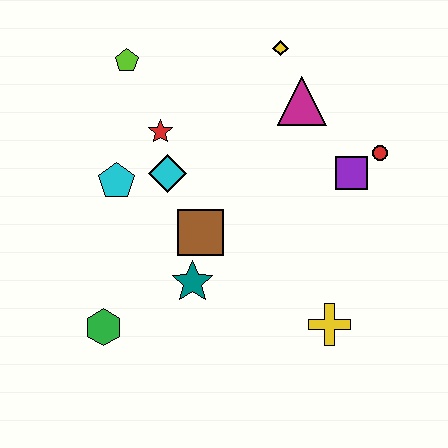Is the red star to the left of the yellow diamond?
Yes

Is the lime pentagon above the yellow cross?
Yes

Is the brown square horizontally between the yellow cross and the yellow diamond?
No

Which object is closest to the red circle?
The purple square is closest to the red circle.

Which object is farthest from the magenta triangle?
The green hexagon is farthest from the magenta triangle.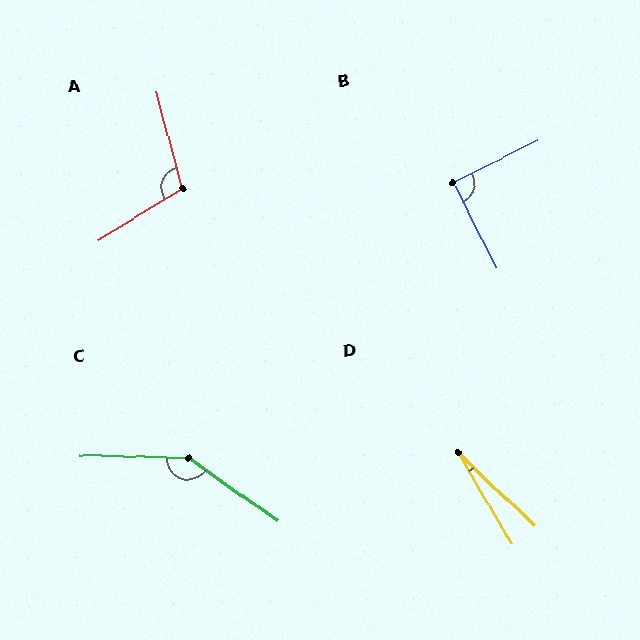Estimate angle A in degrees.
Approximately 107 degrees.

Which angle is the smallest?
D, at approximately 16 degrees.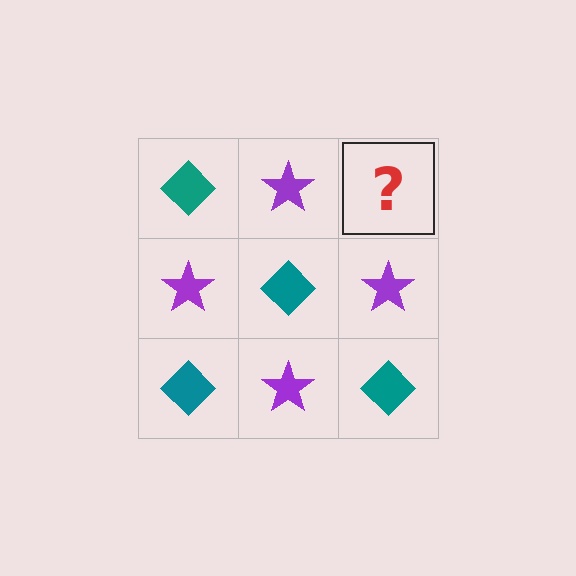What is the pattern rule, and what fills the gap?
The rule is that it alternates teal diamond and purple star in a checkerboard pattern. The gap should be filled with a teal diamond.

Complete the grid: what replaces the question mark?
The question mark should be replaced with a teal diamond.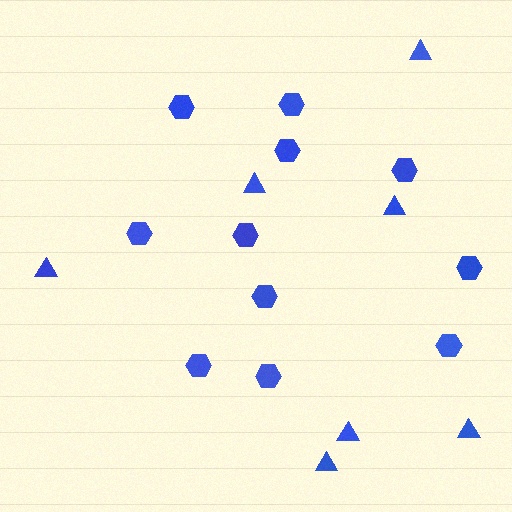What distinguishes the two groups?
There are 2 groups: one group of hexagons (11) and one group of triangles (7).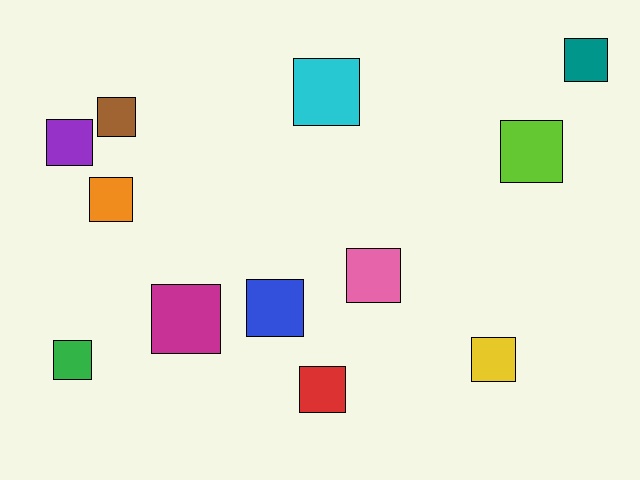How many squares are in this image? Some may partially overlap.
There are 12 squares.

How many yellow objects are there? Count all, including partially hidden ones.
There is 1 yellow object.